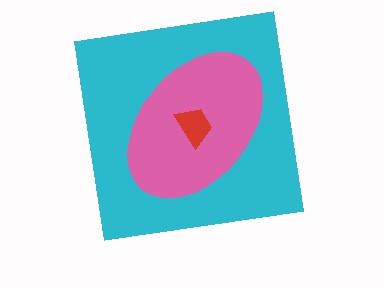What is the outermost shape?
The cyan square.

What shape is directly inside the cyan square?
The pink ellipse.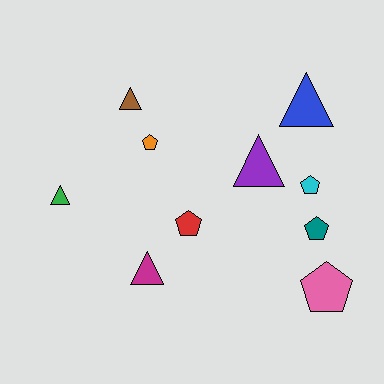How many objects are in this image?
There are 10 objects.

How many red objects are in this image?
There is 1 red object.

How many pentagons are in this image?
There are 5 pentagons.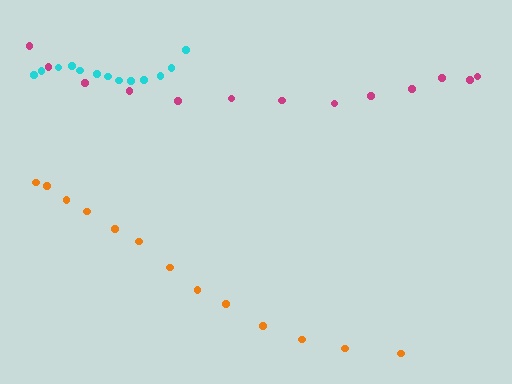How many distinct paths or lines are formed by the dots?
There are 3 distinct paths.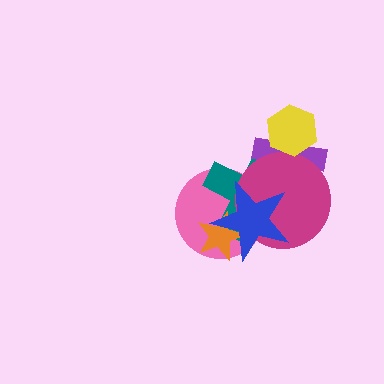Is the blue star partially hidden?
No, no other shape covers it.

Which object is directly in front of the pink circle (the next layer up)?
The teal cross is directly in front of the pink circle.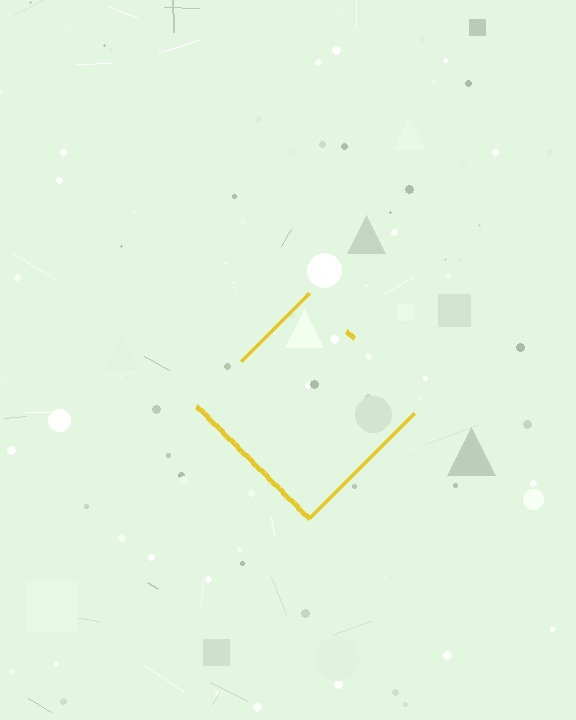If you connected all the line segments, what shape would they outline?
They would outline a diamond.